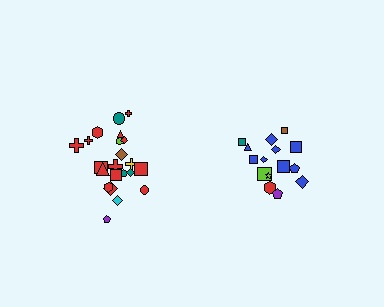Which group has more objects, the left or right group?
The left group.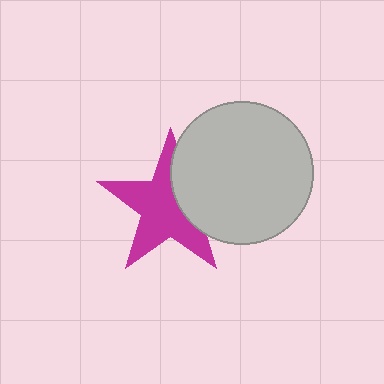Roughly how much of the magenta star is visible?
Most of it is visible (roughly 68%).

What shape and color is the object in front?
The object in front is a light gray circle.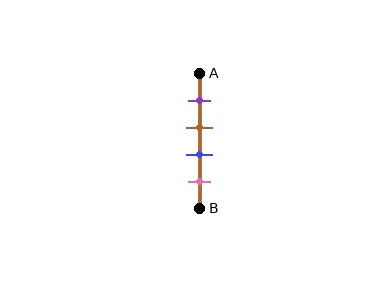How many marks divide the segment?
There are 4 marks dividing the segment.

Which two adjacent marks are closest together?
The brown and blue marks are the closest adjacent pair.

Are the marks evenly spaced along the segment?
Yes, the marks are approximately evenly spaced.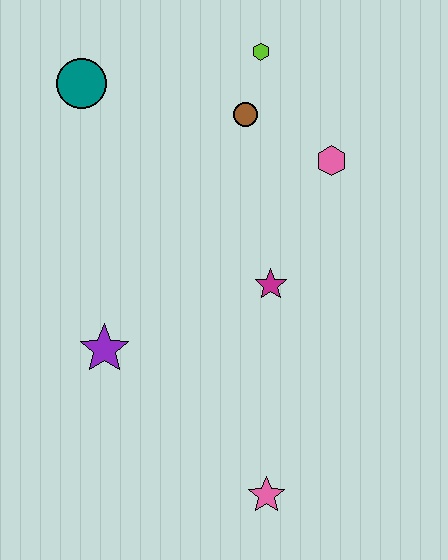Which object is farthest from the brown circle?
The pink star is farthest from the brown circle.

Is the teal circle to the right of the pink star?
No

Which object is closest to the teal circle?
The brown circle is closest to the teal circle.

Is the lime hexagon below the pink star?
No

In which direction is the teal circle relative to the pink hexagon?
The teal circle is to the left of the pink hexagon.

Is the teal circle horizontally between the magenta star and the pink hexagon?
No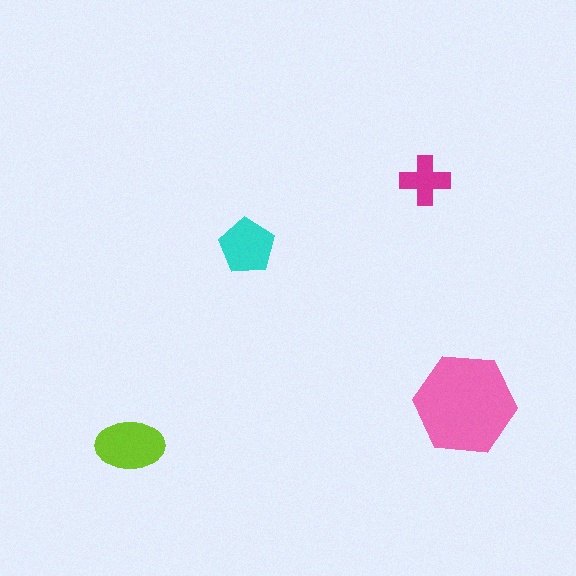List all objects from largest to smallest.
The pink hexagon, the lime ellipse, the cyan pentagon, the magenta cross.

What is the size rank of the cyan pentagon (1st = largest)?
3rd.